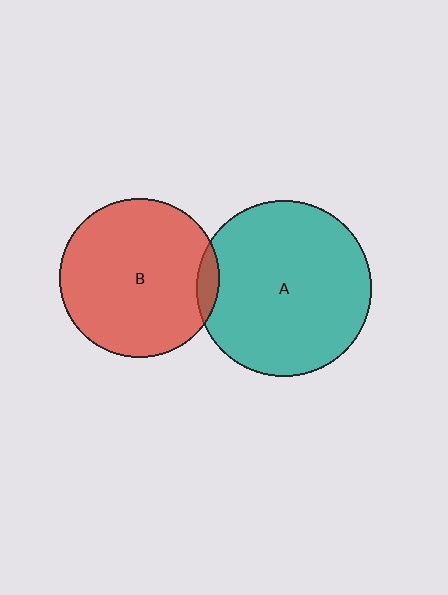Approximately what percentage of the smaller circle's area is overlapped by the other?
Approximately 5%.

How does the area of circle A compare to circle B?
Approximately 1.2 times.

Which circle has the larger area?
Circle A (teal).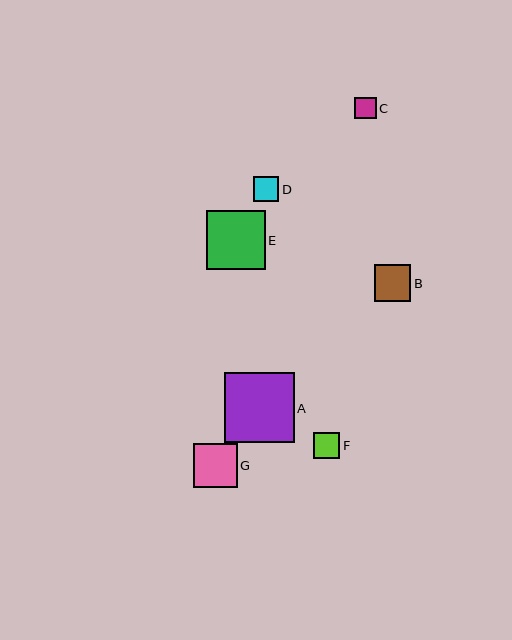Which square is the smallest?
Square C is the smallest with a size of approximately 21 pixels.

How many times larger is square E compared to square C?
Square E is approximately 2.8 times the size of square C.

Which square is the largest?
Square A is the largest with a size of approximately 70 pixels.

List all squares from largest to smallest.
From largest to smallest: A, E, G, B, F, D, C.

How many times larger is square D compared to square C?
Square D is approximately 1.2 times the size of square C.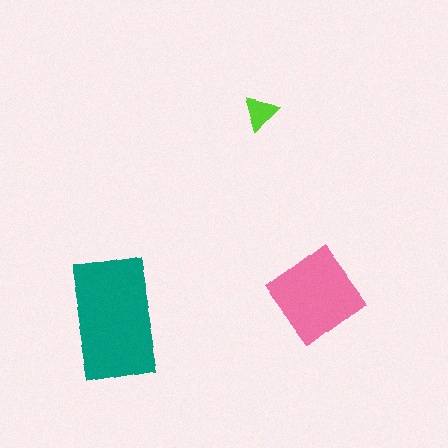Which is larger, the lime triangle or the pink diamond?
The pink diamond.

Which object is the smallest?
The lime triangle.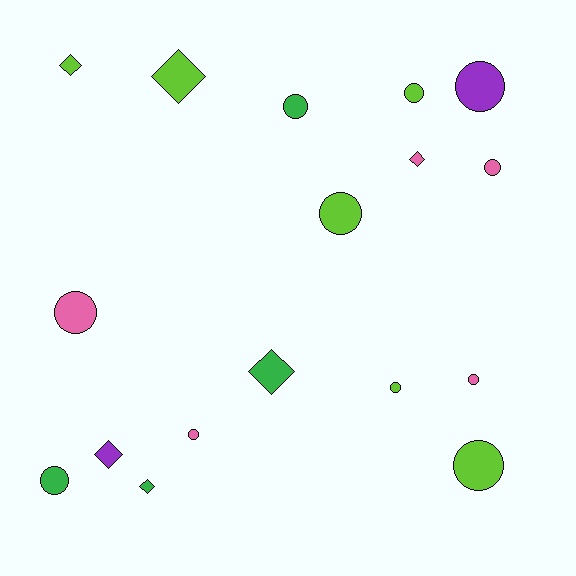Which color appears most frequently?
Lime, with 6 objects.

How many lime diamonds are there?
There are 2 lime diamonds.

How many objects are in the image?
There are 17 objects.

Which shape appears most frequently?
Circle, with 11 objects.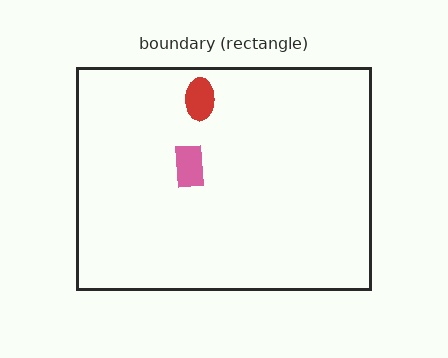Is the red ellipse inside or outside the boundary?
Inside.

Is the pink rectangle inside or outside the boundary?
Inside.